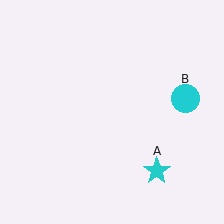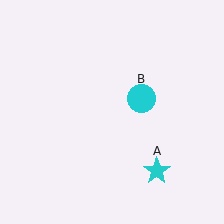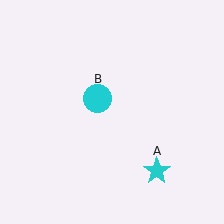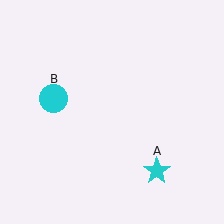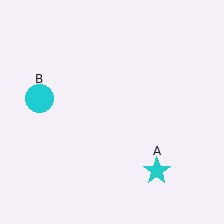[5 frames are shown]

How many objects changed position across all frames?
1 object changed position: cyan circle (object B).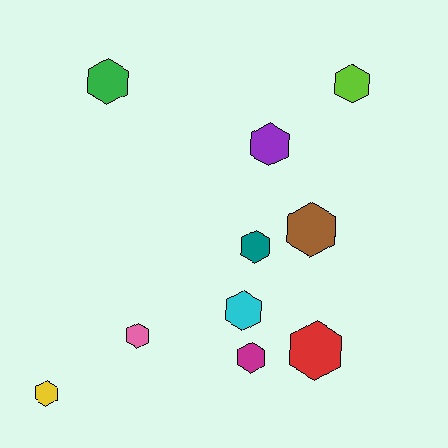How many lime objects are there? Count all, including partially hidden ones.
There is 1 lime object.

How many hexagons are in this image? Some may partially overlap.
There are 10 hexagons.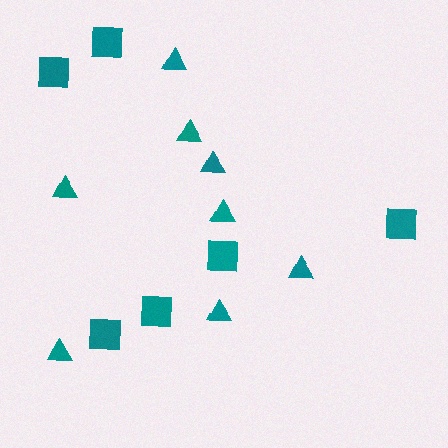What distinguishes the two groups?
There are 2 groups: one group of squares (6) and one group of triangles (8).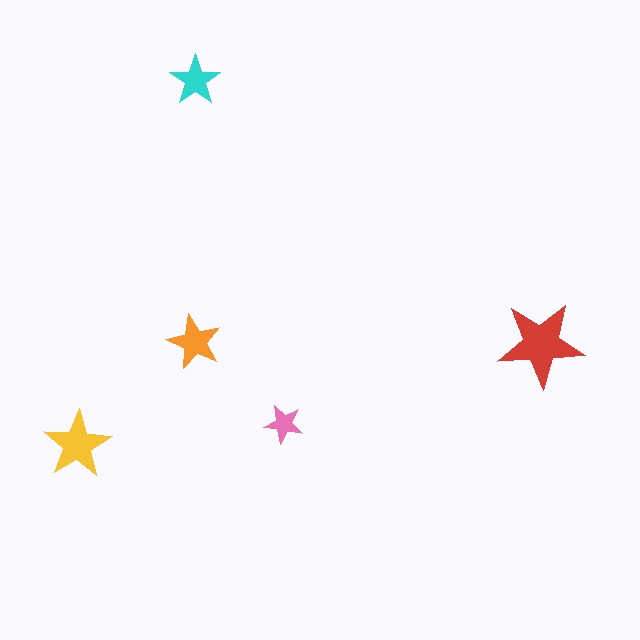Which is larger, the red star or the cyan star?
The red one.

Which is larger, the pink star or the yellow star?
The yellow one.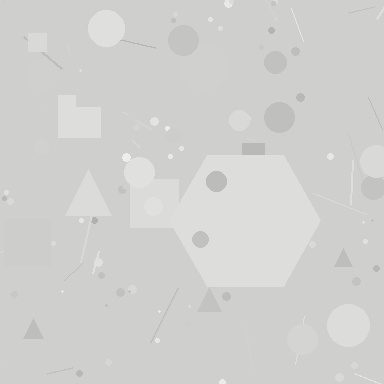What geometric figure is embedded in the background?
A hexagon is embedded in the background.